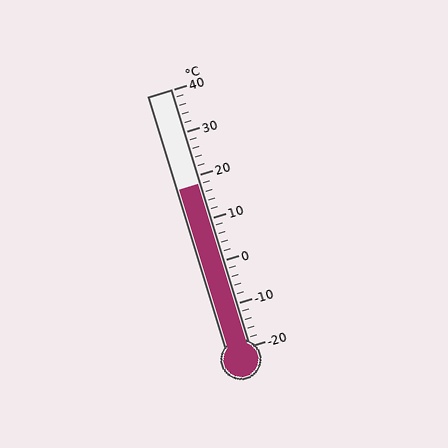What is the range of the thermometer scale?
The thermometer scale ranges from -20°C to 40°C.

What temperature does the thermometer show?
The thermometer shows approximately 18°C.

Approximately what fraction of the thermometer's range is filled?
The thermometer is filled to approximately 65% of its range.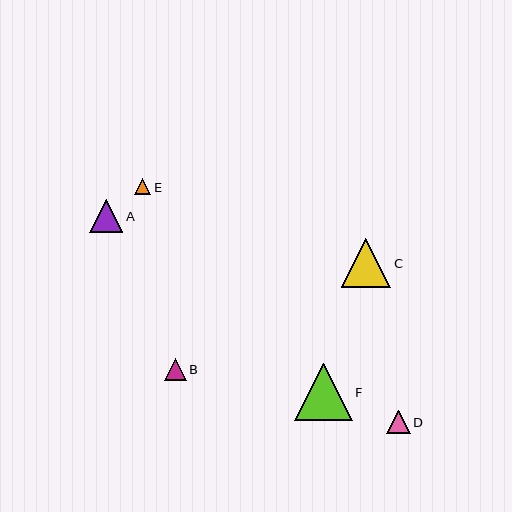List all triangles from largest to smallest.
From largest to smallest: F, C, A, D, B, E.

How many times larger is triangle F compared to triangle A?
Triangle F is approximately 1.7 times the size of triangle A.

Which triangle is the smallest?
Triangle E is the smallest with a size of approximately 16 pixels.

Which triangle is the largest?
Triangle F is the largest with a size of approximately 57 pixels.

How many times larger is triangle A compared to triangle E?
Triangle A is approximately 2.0 times the size of triangle E.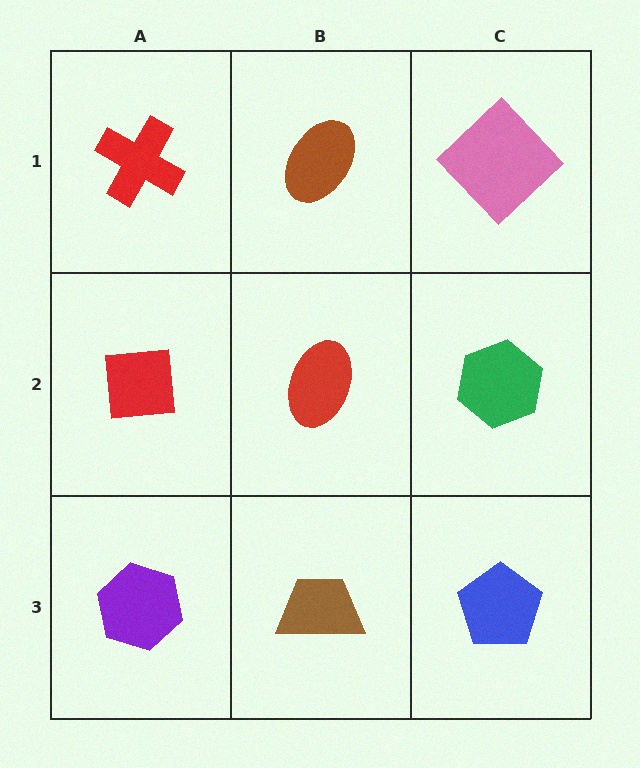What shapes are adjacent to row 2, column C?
A pink diamond (row 1, column C), a blue pentagon (row 3, column C), a red ellipse (row 2, column B).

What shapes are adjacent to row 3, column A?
A red square (row 2, column A), a brown trapezoid (row 3, column B).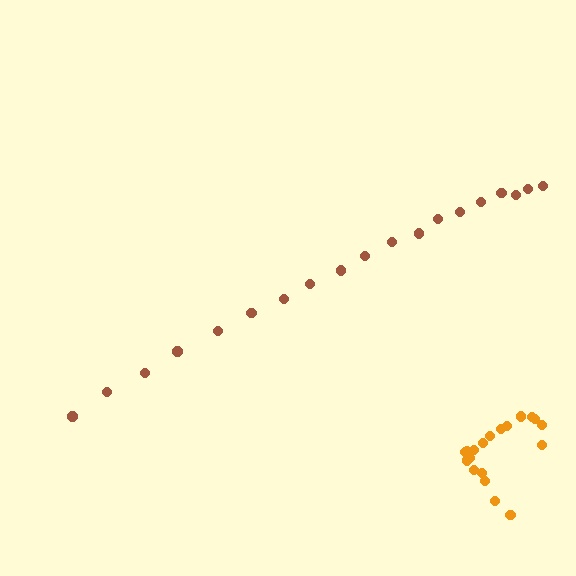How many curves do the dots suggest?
There are 2 distinct paths.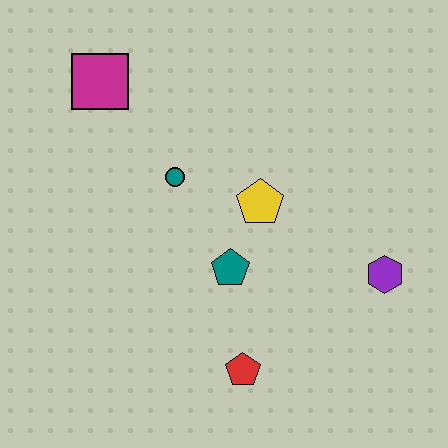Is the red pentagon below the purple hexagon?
Yes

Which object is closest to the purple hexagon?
The yellow pentagon is closest to the purple hexagon.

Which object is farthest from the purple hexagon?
The magenta square is farthest from the purple hexagon.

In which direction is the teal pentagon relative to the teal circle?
The teal pentagon is below the teal circle.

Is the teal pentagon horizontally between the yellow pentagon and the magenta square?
Yes